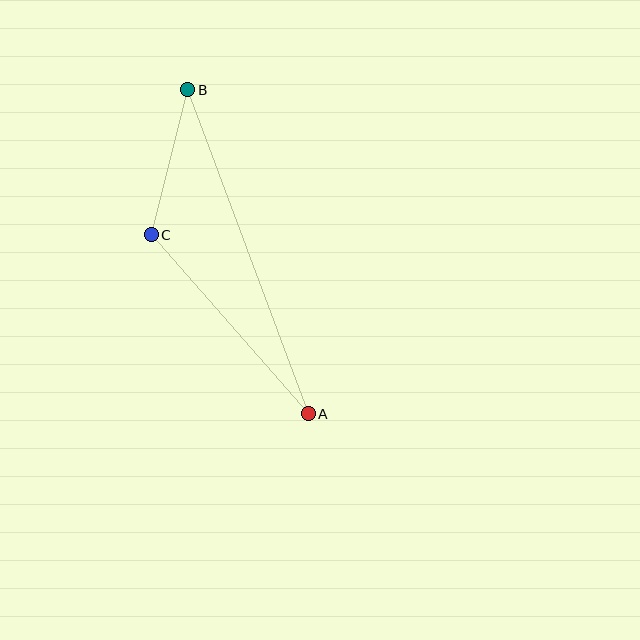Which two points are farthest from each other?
Points A and B are farthest from each other.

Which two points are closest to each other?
Points B and C are closest to each other.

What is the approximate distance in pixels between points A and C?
The distance between A and C is approximately 238 pixels.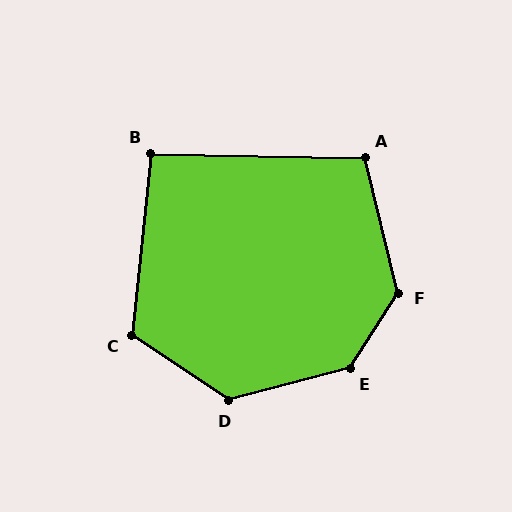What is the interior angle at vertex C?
Approximately 118 degrees (obtuse).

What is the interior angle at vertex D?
Approximately 131 degrees (obtuse).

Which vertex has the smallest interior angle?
B, at approximately 95 degrees.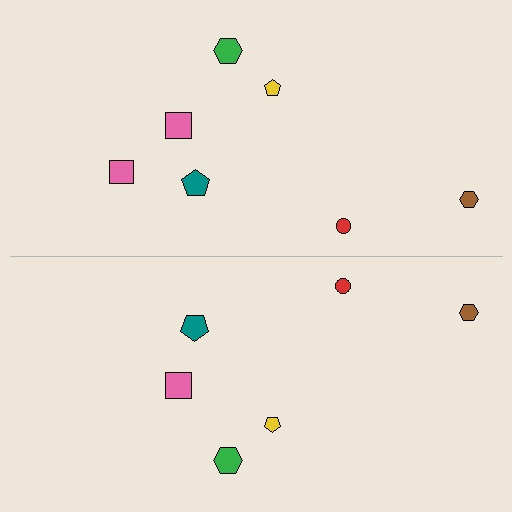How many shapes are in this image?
There are 13 shapes in this image.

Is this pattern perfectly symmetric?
No, the pattern is not perfectly symmetric. A pink square is missing from the bottom side.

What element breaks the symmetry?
A pink square is missing from the bottom side.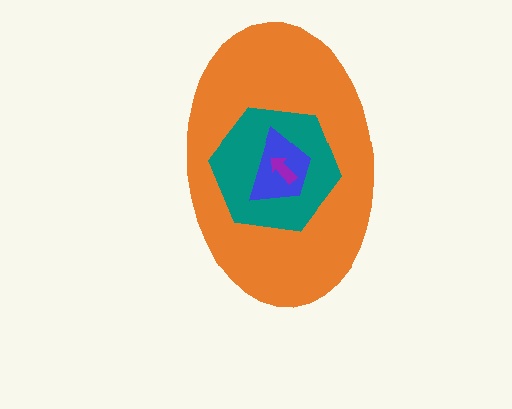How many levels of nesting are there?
4.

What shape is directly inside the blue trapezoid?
The purple arrow.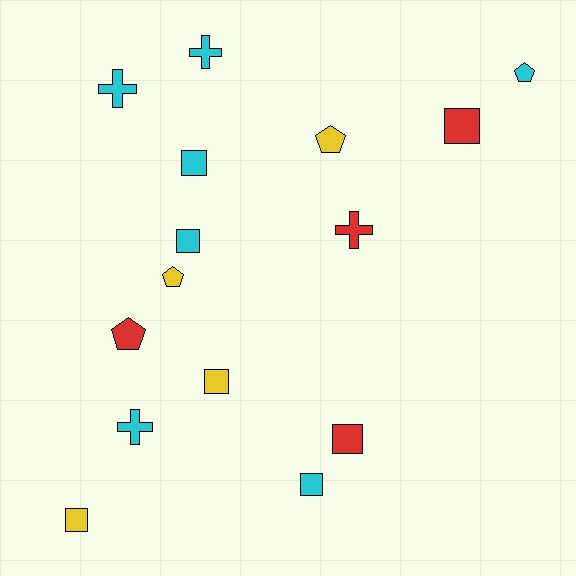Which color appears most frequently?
Cyan, with 7 objects.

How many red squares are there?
There are 2 red squares.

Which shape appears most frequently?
Square, with 7 objects.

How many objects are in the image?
There are 15 objects.